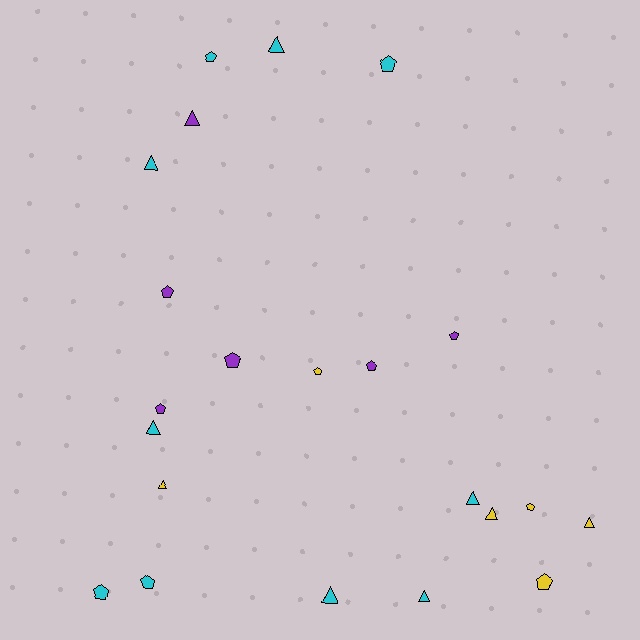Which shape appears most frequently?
Pentagon, with 12 objects.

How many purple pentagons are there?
There are 5 purple pentagons.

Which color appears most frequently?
Cyan, with 10 objects.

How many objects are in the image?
There are 22 objects.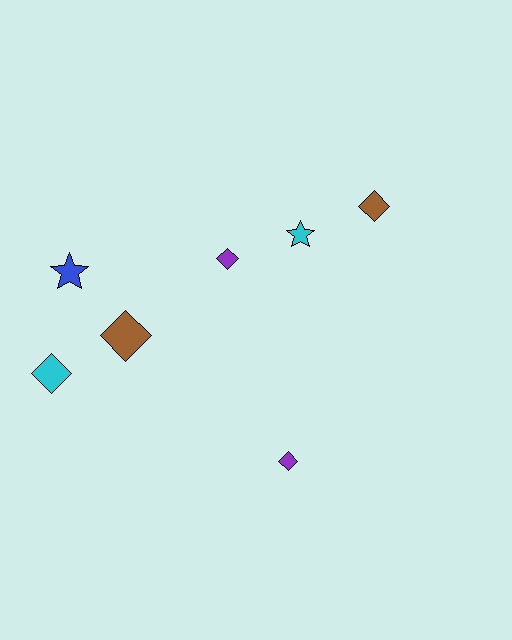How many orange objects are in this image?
There are no orange objects.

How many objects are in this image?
There are 7 objects.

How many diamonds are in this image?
There are 5 diamonds.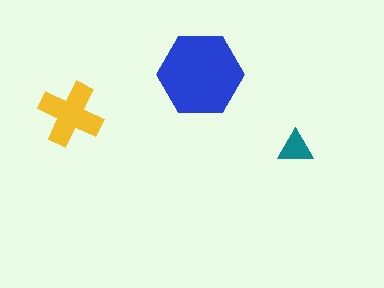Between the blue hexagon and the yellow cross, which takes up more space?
The blue hexagon.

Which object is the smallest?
The teal triangle.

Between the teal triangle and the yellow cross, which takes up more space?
The yellow cross.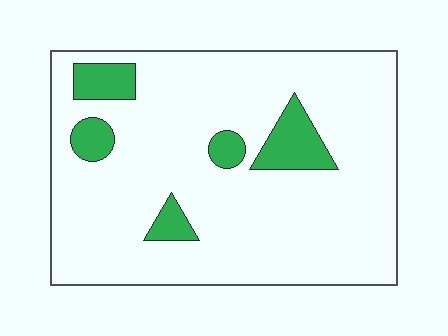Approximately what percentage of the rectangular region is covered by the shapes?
Approximately 10%.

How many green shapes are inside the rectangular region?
5.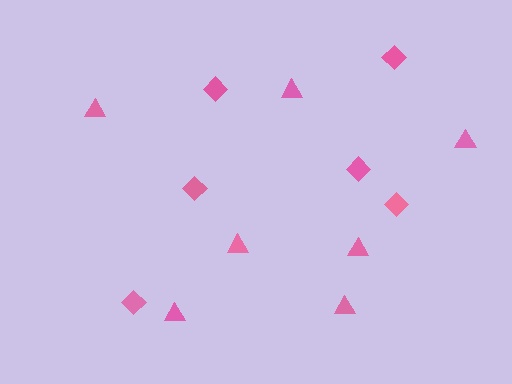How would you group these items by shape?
There are 2 groups: one group of diamonds (6) and one group of triangles (7).